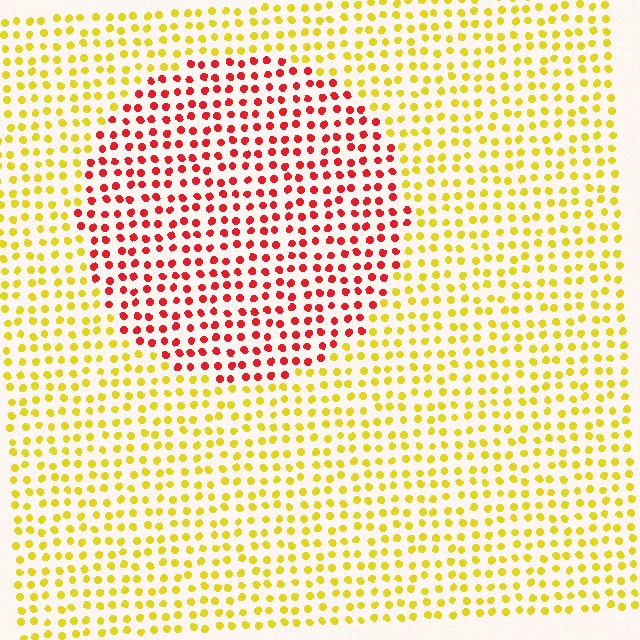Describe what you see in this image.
The image is filled with small yellow elements in a uniform arrangement. A circle-shaped region is visible where the elements are tinted to a slightly different hue, forming a subtle color boundary.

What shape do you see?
I see a circle.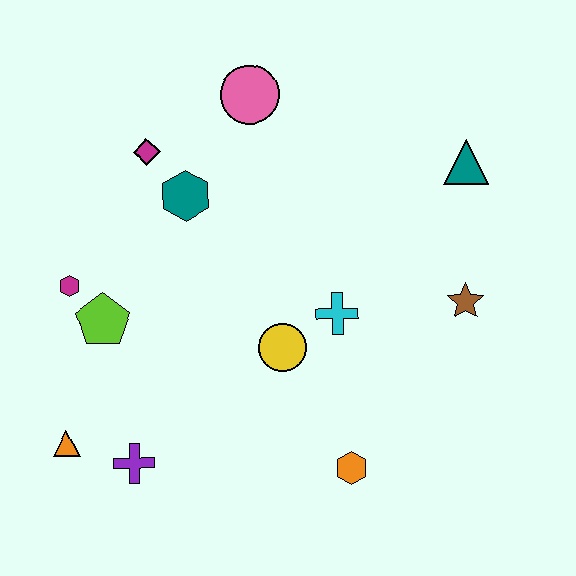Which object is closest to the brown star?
The cyan cross is closest to the brown star.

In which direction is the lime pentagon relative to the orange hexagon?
The lime pentagon is to the left of the orange hexagon.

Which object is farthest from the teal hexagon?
The orange hexagon is farthest from the teal hexagon.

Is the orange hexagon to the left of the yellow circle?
No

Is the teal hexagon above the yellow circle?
Yes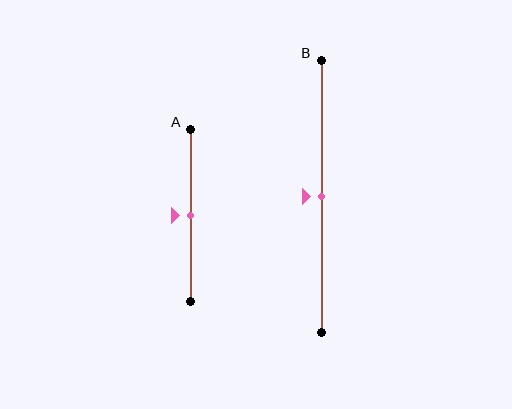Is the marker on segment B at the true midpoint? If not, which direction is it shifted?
Yes, the marker on segment B is at the true midpoint.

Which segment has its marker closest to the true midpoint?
Segment A has its marker closest to the true midpoint.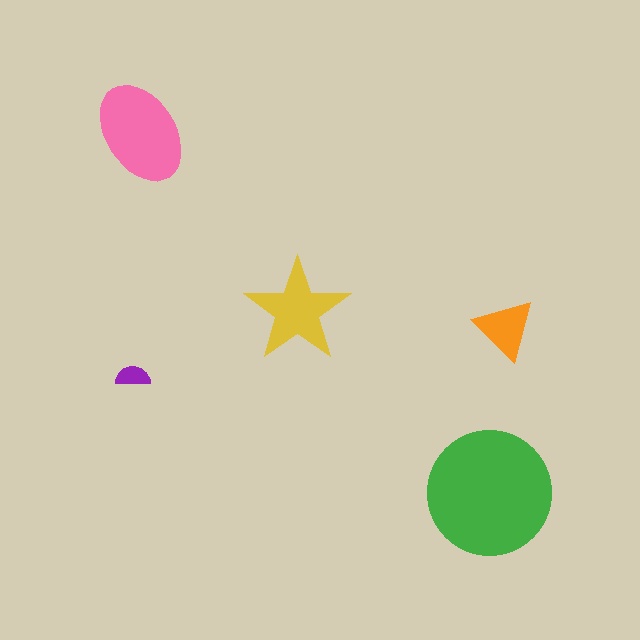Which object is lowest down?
The green circle is bottommost.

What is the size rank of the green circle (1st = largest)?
1st.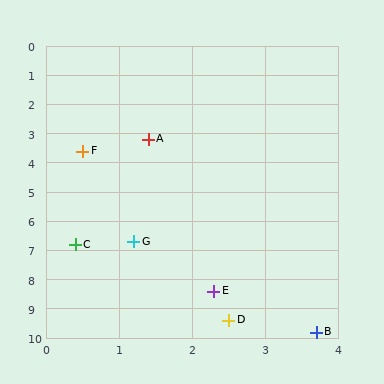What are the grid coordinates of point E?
Point E is at approximately (2.3, 8.4).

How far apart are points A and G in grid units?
Points A and G are about 3.5 grid units apart.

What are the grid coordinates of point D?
Point D is at approximately (2.5, 9.4).